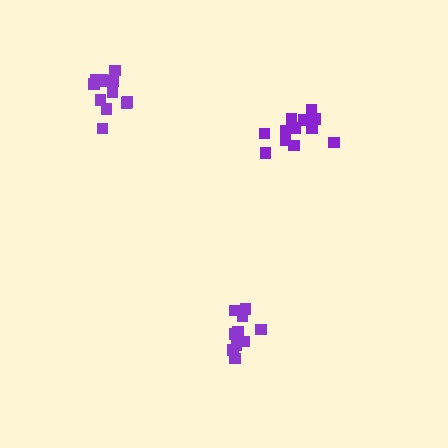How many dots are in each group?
Group 1: 12 dots, Group 2: 10 dots, Group 3: 13 dots (35 total).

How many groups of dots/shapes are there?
There are 3 groups.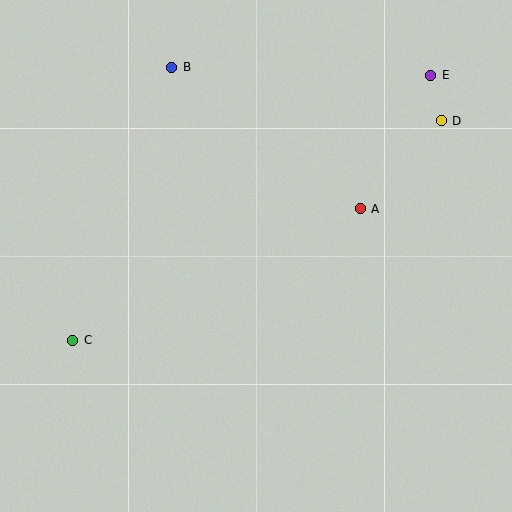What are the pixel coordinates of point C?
Point C is at (73, 340).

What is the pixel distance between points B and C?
The distance between B and C is 290 pixels.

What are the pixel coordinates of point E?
Point E is at (431, 75).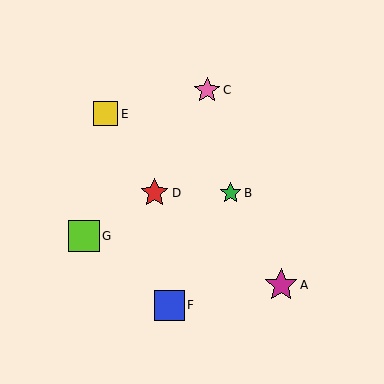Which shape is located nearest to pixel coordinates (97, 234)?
The lime square (labeled G) at (84, 236) is nearest to that location.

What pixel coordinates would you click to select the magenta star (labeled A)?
Click at (281, 285) to select the magenta star A.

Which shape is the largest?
The magenta star (labeled A) is the largest.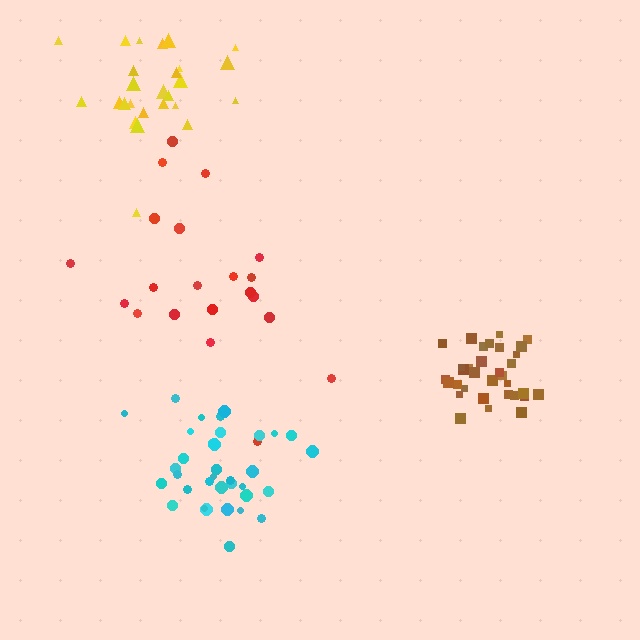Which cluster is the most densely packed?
Brown.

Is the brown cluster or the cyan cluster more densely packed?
Brown.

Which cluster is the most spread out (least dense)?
Red.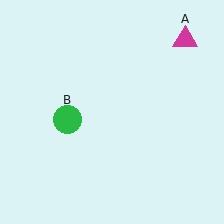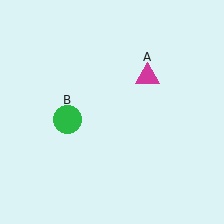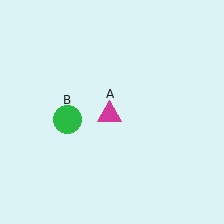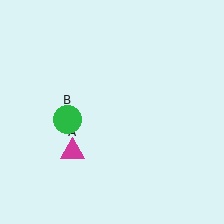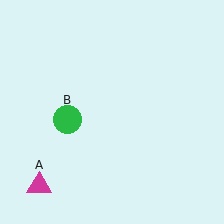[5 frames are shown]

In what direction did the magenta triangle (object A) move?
The magenta triangle (object A) moved down and to the left.